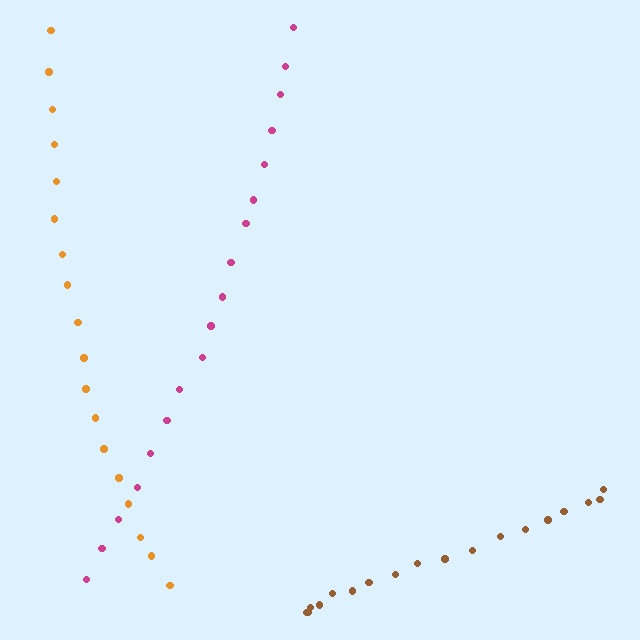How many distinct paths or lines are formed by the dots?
There are 3 distinct paths.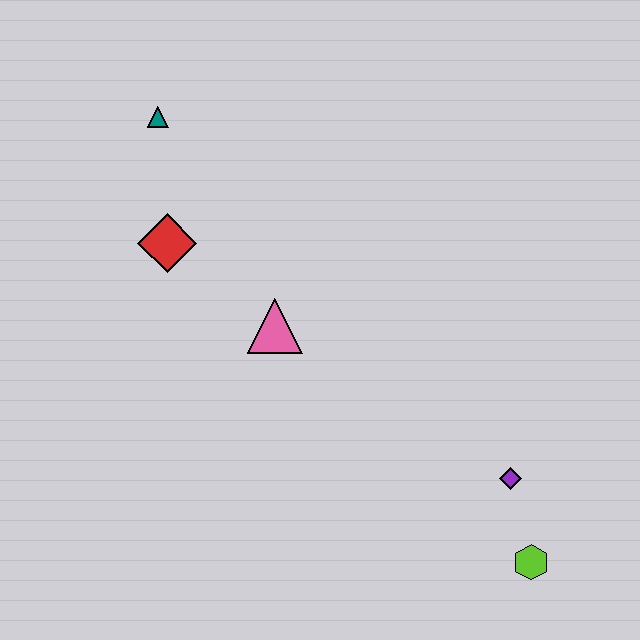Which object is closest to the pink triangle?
The red diamond is closest to the pink triangle.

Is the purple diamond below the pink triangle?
Yes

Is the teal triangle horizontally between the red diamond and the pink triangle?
No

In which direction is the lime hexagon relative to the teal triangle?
The lime hexagon is below the teal triangle.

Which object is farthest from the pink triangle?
The lime hexagon is farthest from the pink triangle.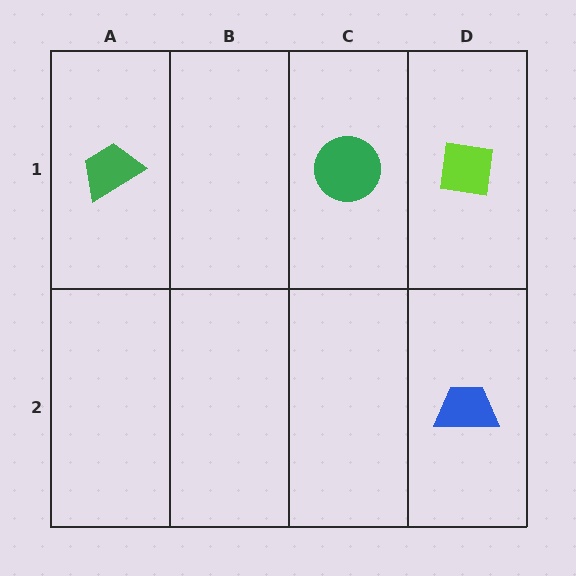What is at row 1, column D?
A lime square.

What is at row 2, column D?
A blue trapezoid.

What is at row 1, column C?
A green circle.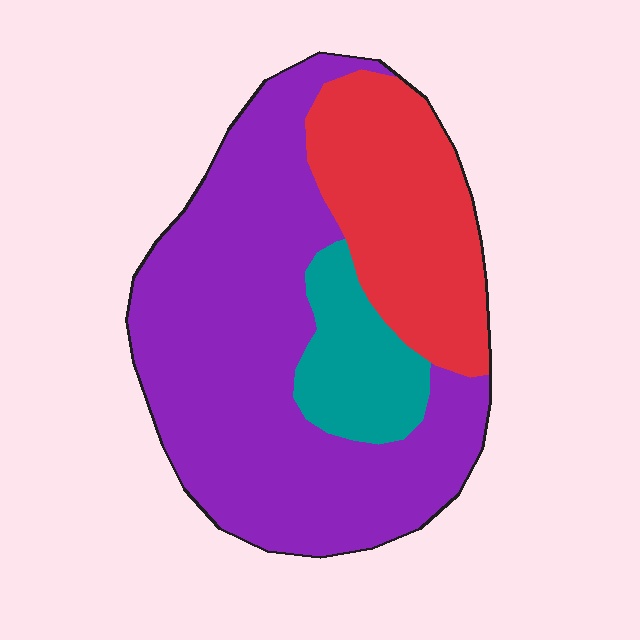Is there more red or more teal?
Red.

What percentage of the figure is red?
Red covers 26% of the figure.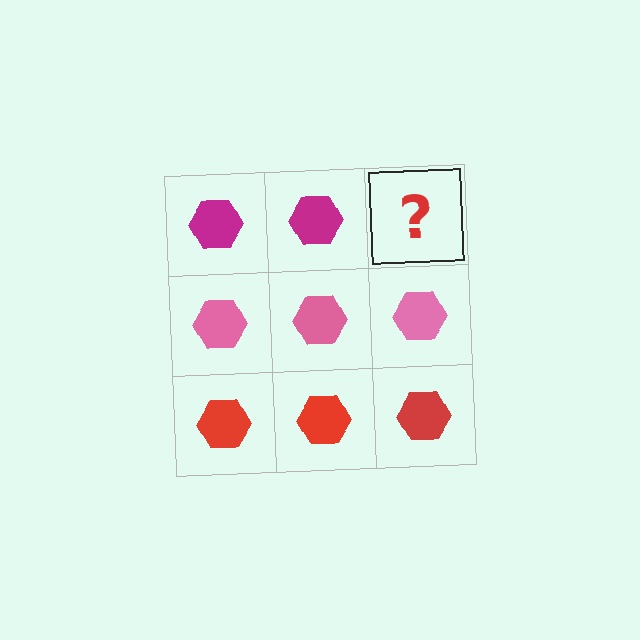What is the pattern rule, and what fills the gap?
The rule is that each row has a consistent color. The gap should be filled with a magenta hexagon.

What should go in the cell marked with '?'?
The missing cell should contain a magenta hexagon.